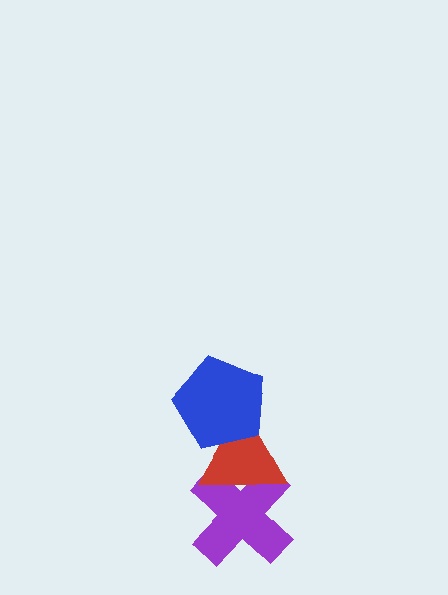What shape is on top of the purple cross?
The red triangle is on top of the purple cross.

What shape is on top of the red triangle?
The blue pentagon is on top of the red triangle.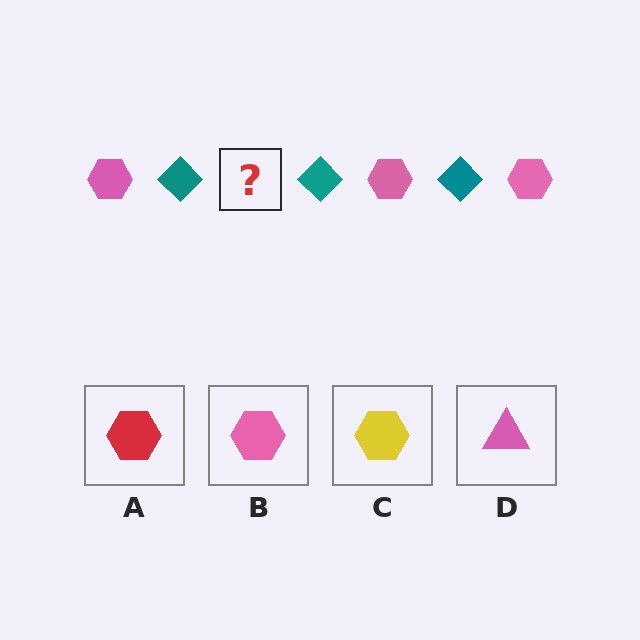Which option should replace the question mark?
Option B.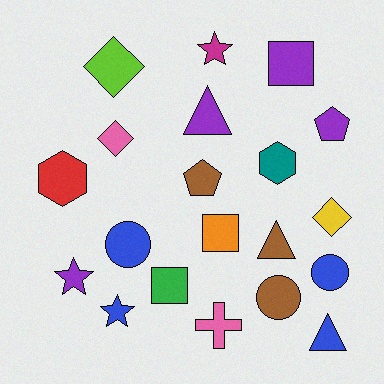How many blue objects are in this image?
There are 4 blue objects.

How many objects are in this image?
There are 20 objects.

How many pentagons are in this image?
There are 2 pentagons.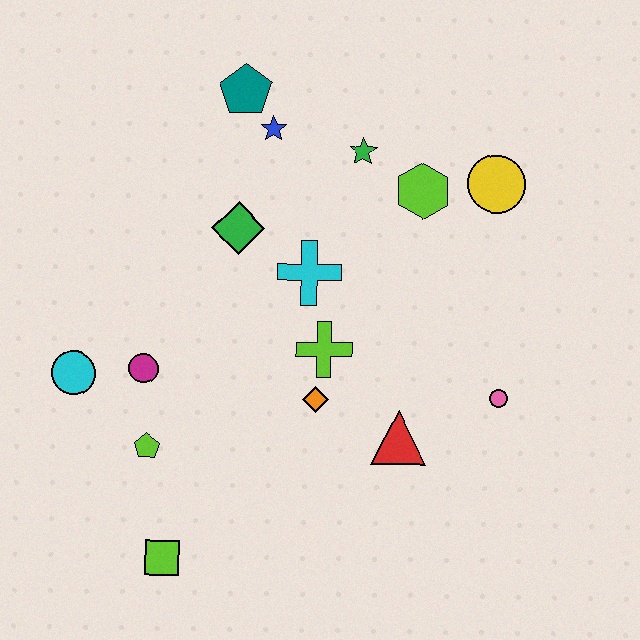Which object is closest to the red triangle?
The orange diamond is closest to the red triangle.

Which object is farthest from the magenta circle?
The yellow circle is farthest from the magenta circle.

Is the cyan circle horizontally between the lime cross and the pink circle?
No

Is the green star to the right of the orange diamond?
Yes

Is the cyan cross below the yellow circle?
Yes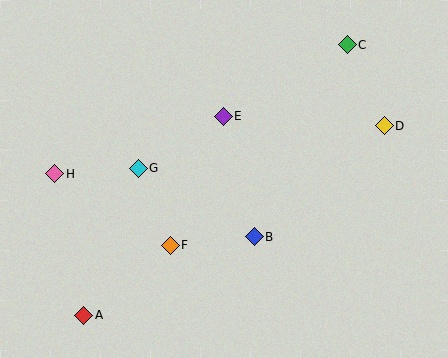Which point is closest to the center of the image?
Point E at (223, 116) is closest to the center.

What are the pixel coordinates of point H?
Point H is at (55, 174).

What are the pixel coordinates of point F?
Point F is at (170, 245).